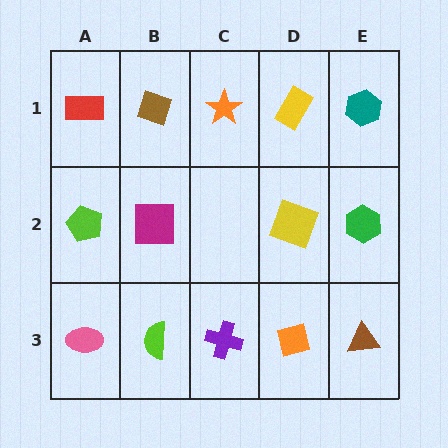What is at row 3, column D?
An orange square.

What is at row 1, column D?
A yellow rectangle.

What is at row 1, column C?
An orange star.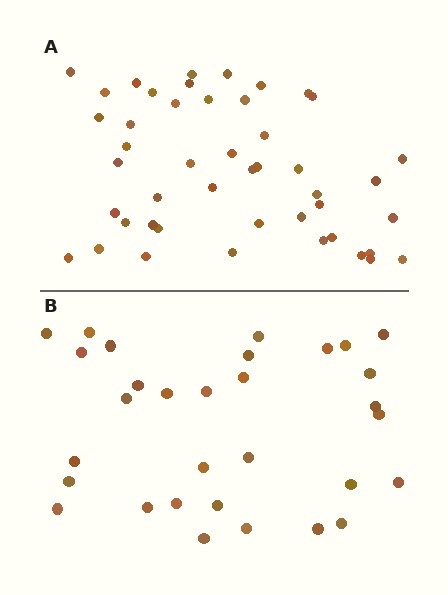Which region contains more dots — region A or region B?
Region A (the top region) has more dots.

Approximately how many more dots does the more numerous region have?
Region A has approximately 15 more dots than region B.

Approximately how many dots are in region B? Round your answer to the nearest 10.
About 30 dots. (The exact count is 31, which rounds to 30.)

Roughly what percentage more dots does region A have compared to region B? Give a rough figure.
About 50% more.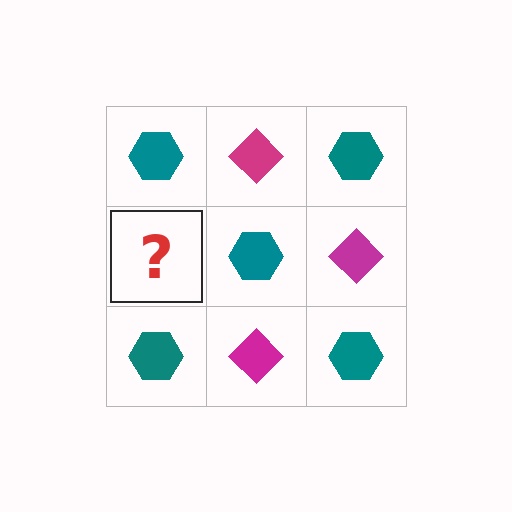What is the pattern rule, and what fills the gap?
The rule is that it alternates teal hexagon and magenta diamond in a checkerboard pattern. The gap should be filled with a magenta diamond.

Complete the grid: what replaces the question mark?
The question mark should be replaced with a magenta diamond.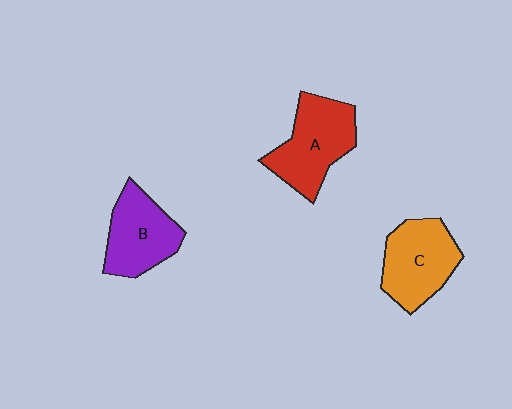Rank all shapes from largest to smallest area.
From largest to smallest: A (red), C (orange), B (purple).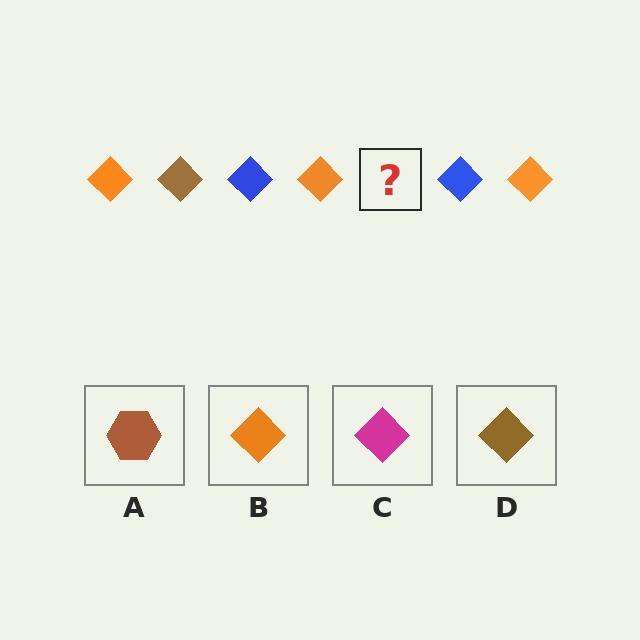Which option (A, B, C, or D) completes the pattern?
D.